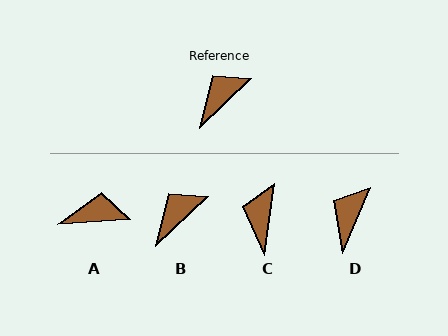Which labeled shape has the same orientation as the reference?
B.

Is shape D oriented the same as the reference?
No, it is off by about 23 degrees.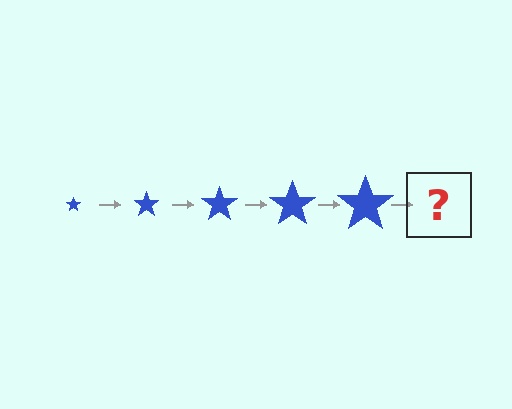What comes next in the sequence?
The next element should be a blue star, larger than the previous one.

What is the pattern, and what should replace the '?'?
The pattern is that the star gets progressively larger each step. The '?' should be a blue star, larger than the previous one.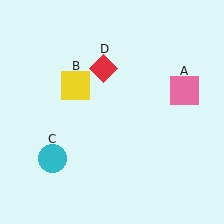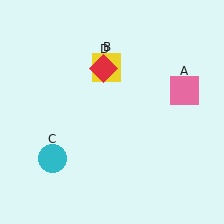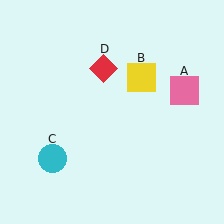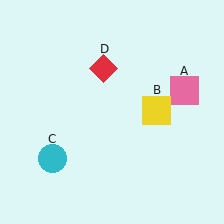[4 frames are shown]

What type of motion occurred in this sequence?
The yellow square (object B) rotated clockwise around the center of the scene.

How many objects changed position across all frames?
1 object changed position: yellow square (object B).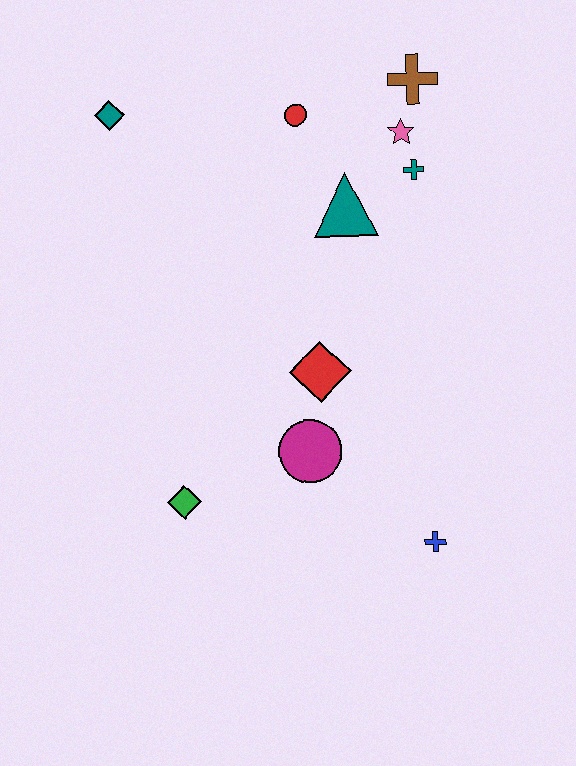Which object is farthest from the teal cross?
The green diamond is farthest from the teal cross.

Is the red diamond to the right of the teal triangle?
No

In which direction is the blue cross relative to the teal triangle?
The blue cross is below the teal triangle.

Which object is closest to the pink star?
The teal cross is closest to the pink star.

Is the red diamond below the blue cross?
No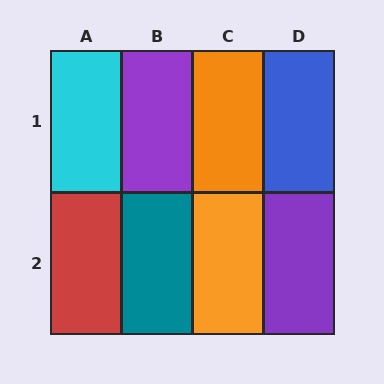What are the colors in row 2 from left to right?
Red, teal, orange, purple.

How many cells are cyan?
1 cell is cyan.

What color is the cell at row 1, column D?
Blue.